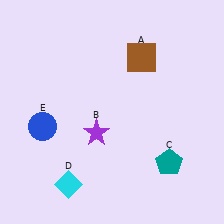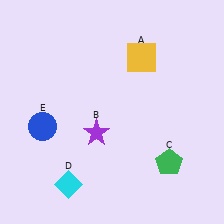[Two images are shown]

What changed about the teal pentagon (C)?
In Image 1, C is teal. In Image 2, it changed to green.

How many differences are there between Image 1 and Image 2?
There are 2 differences between the two images.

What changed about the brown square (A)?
In Image 1, A is brown. In Image 2, it changed to yellow.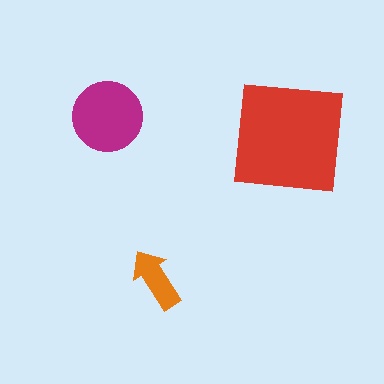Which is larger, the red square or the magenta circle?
The red square.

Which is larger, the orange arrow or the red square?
The red square.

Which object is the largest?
The red square.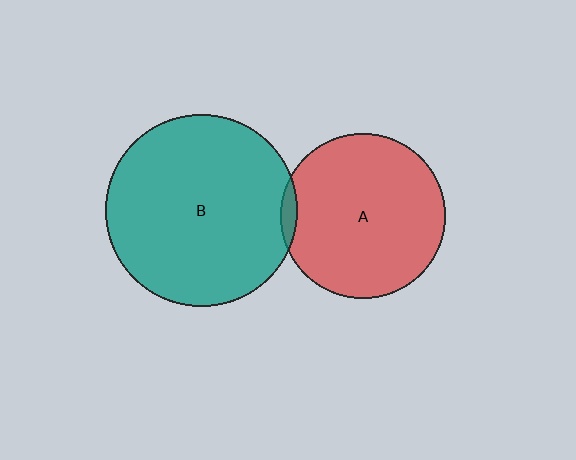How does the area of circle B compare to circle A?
Approximately 1.3 times.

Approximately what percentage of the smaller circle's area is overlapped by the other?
Approximately 5%.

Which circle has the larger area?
Circle B (teal).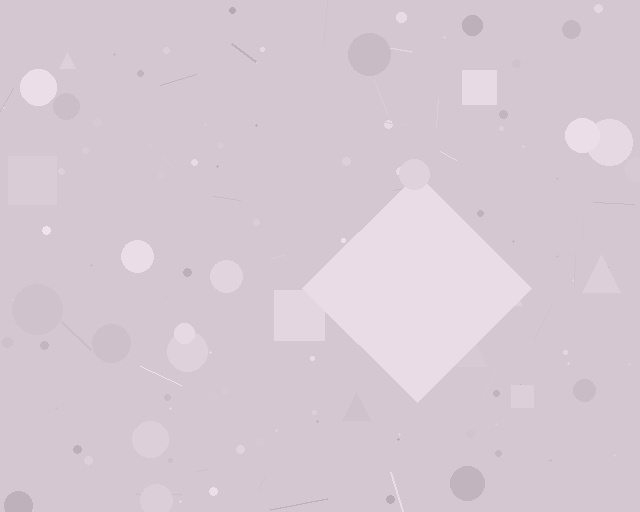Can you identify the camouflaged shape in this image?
The camouflaged shape is a diamond.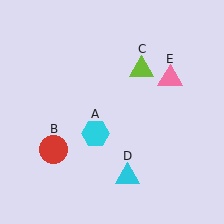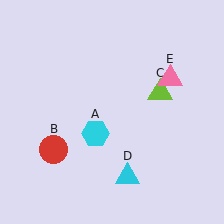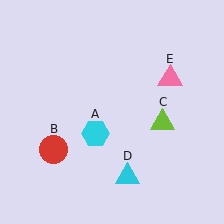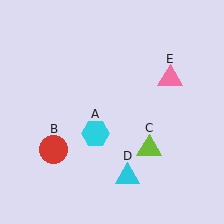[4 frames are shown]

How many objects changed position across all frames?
1 object changed position: lime triangle (object C).